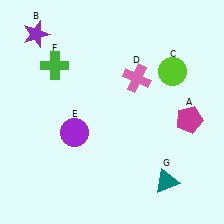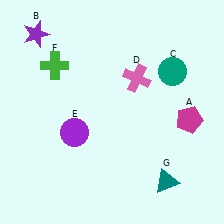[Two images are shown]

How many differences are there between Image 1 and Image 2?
There is 1 difference between the two images.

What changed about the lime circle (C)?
In Image 1, C is lime. In Image 2, it changed to teal.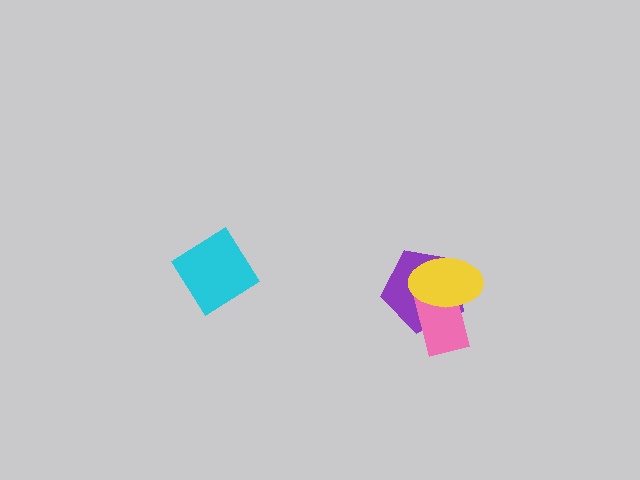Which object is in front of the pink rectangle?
The yellow ellipse is in front of the pink rectangle.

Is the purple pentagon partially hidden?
Yes, it is partially covered by another shape.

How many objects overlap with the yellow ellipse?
2 objects overlap with the yellow ellipse.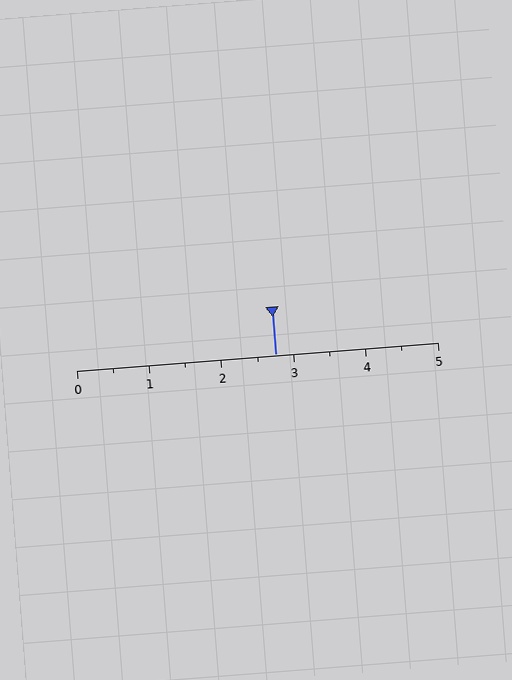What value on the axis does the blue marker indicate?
The marker indicates approximately 2.8.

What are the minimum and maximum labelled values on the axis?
The axis runs from 0 to 5.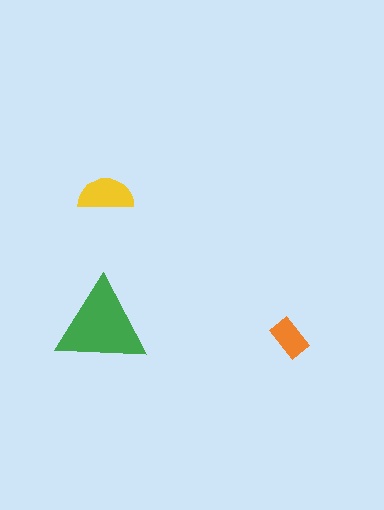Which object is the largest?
The green triangle.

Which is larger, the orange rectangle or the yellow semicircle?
The yellow semicircle.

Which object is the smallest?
The orange rectangle.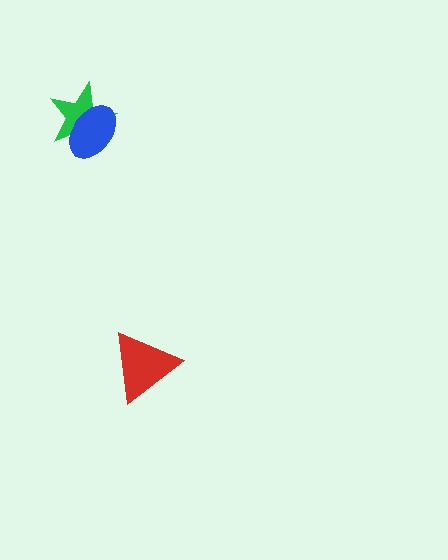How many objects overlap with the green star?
1 object overlaps with the green star.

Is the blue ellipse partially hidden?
No, no other shape covers it.